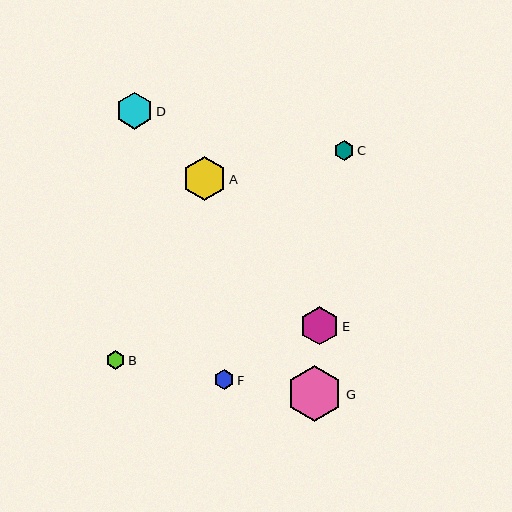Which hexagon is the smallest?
Hexagon B is the smallest with a size of approximately 19 pixels.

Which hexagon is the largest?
Hexagon G is the largest with a size of approximately 56 pixels.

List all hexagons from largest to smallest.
From largest to smallest: G, A, E, D, C, F, B.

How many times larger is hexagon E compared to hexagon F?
Hexagon E is approximately 2.0 times the size of hexagon F.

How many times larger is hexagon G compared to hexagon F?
Hexagon G is approximately 2.9 times the size of hexagon F.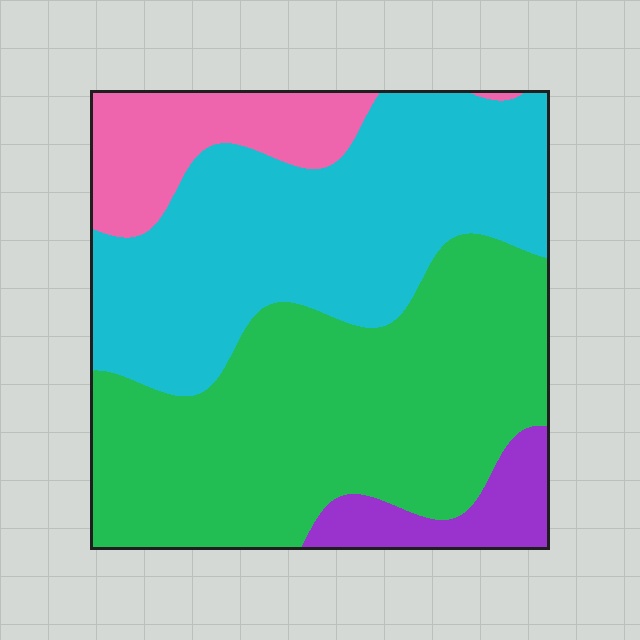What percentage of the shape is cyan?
Cyan takes up about three eighths (3/8) of the shape.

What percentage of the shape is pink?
Pink covers 12% of the shape.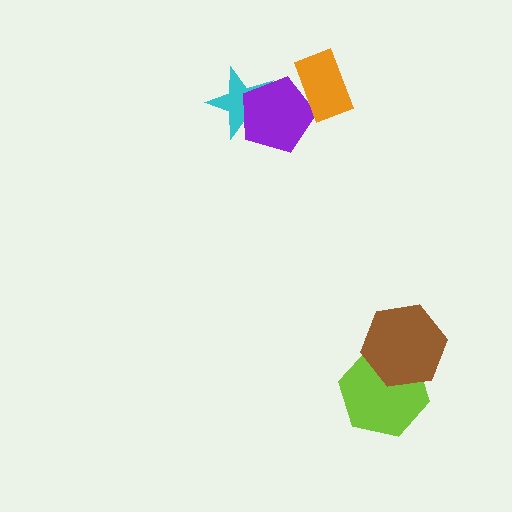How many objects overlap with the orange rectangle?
1 object overlaps with the orange rectangle.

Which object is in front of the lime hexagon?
The brown hexagon is in front of the lime hexagon.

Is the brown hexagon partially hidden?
No, no other shape covers it.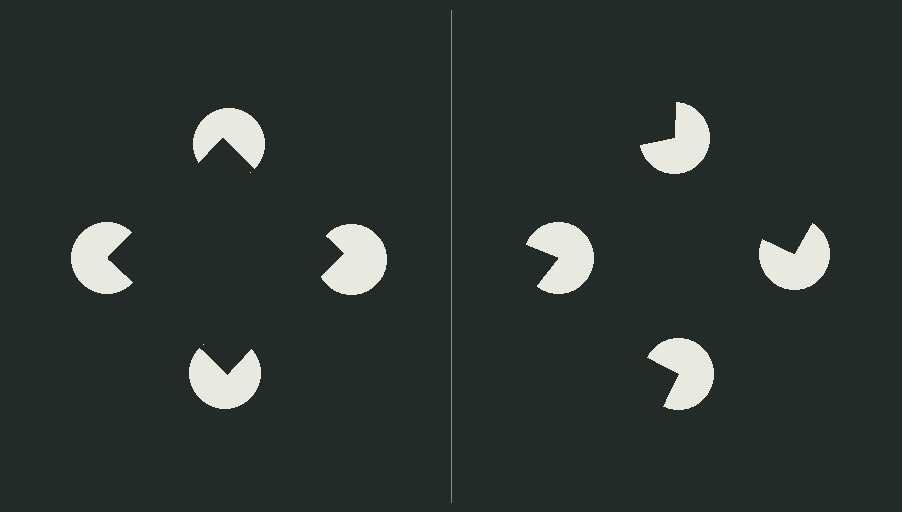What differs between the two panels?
The pac-man discs are positioned identically on both sides; only the wedge orientations differ. On the left they align to a square; on the right they are misaligned.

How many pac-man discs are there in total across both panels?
8 — 4 on each side.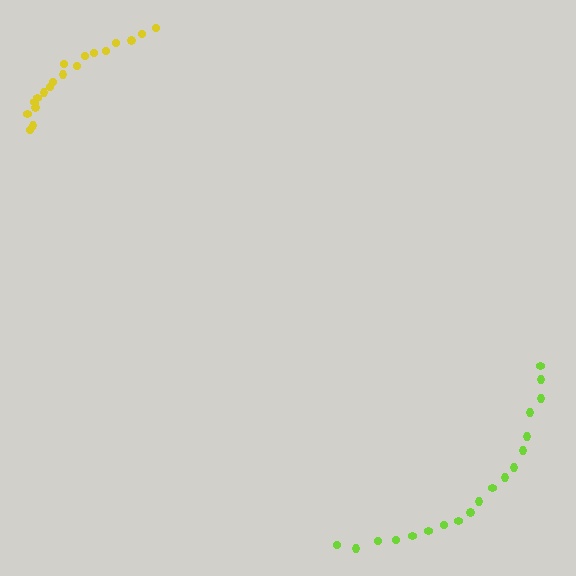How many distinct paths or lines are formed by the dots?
There are 2 distinct paths.